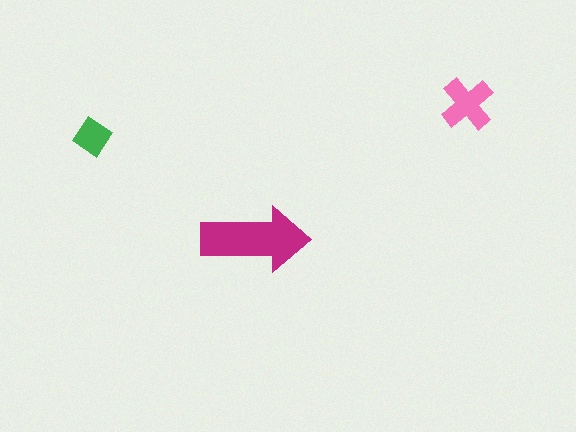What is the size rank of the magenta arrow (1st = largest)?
1st.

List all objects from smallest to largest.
The green diamond, the pink cross, the magenta arrow.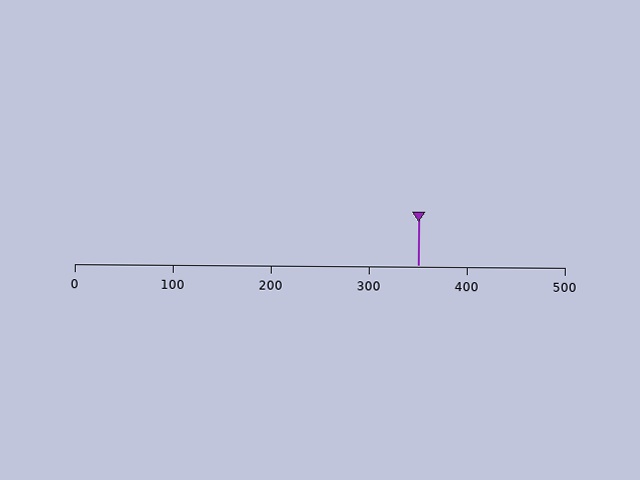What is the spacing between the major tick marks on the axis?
The major ticks are spaced 100 apart.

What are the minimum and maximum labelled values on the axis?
The axis runs from 0 to 500.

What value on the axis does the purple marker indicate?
The marker indicates approximately 350.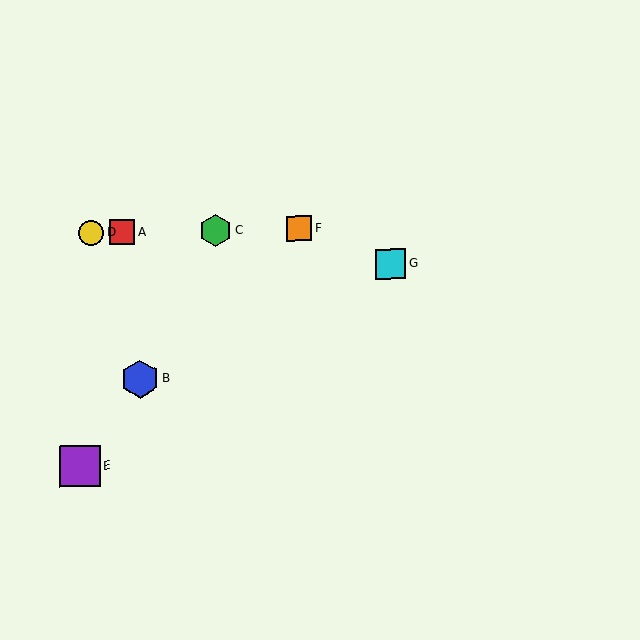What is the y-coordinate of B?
Object B is at y≈379.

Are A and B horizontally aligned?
No, A is at y≈232 and B is at y≈379.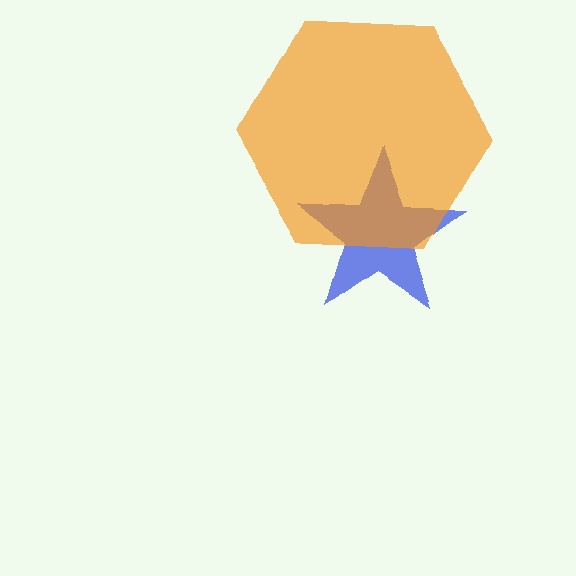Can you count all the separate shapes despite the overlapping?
Yes, there are 2 separate shapes.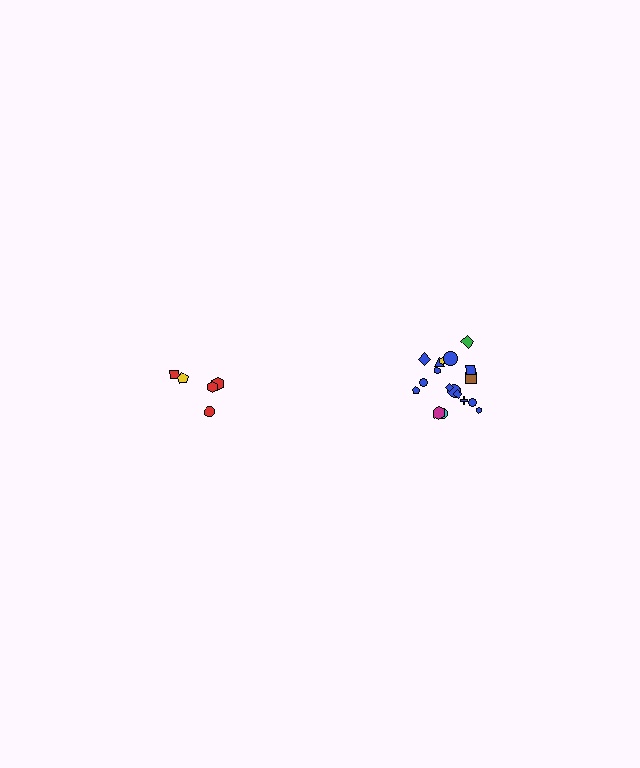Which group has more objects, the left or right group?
The right group.